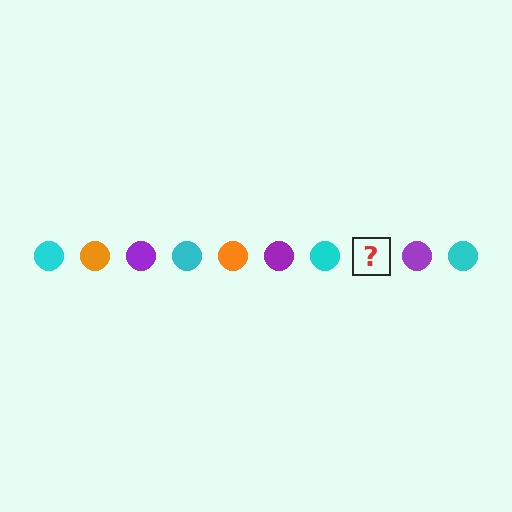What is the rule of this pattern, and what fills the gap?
The rule is that the pattern cycles through cyan, orange, purple circles. The gap should be filled with an orange circle.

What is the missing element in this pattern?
The missing element is an orange circle.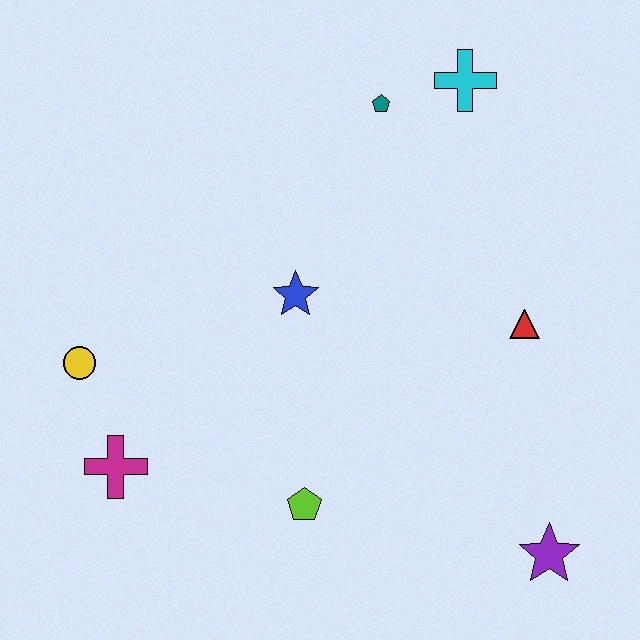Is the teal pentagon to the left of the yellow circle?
No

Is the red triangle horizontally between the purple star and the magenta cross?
Yes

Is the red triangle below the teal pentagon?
Yes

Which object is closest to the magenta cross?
The yellow circle is closest to the magenta cross.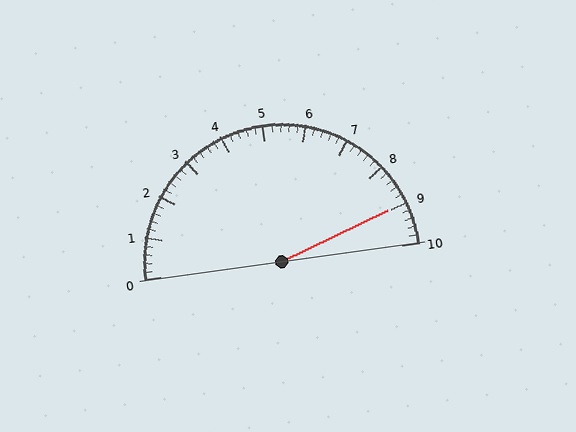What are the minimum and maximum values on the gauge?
The gauge ranges from 0 to 10.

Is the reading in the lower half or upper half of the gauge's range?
The reading is in the upper half of the range (0 to 10).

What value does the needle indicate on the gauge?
The needle indicates approximately 9.0.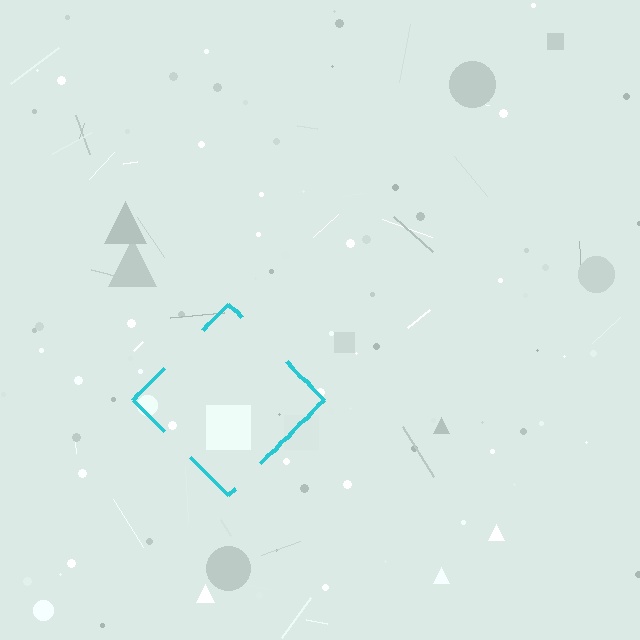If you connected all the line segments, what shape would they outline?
They would outline a diamond.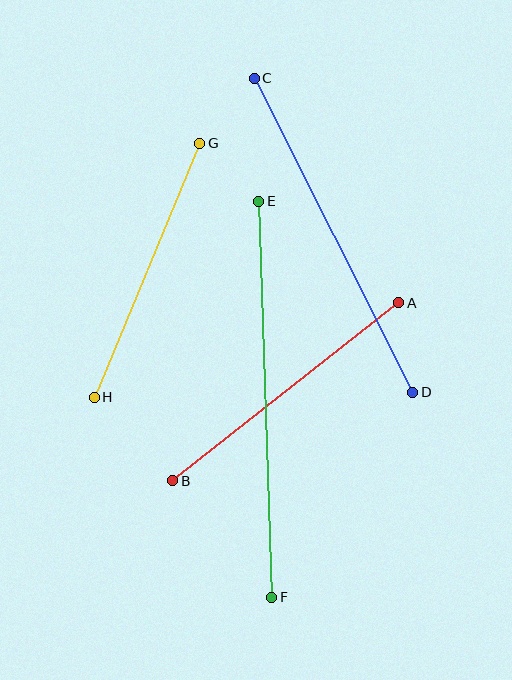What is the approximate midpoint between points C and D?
The midpoint is at approximately (334, 235) pixels.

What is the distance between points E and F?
The distance is approximately 396 pixels.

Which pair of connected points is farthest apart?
Points E and F are farthest apart.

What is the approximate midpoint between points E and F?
The midpoint is at approximately (265, 399) pixels.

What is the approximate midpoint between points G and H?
The midpoint is at approximately (147, 270) pixels.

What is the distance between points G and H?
The distance is approximately 275 pixels.